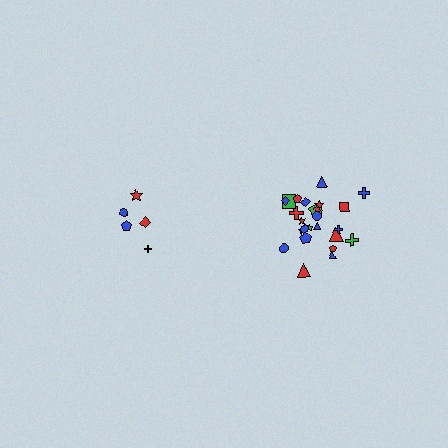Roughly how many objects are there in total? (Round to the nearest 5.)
Roughly 30 objects in total.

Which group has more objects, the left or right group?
The right group.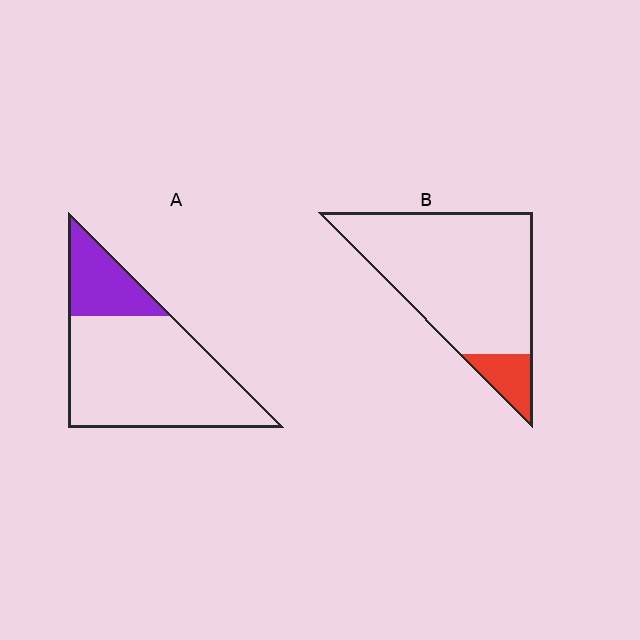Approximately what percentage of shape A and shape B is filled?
A is approximately 25% and B is approximately 10%.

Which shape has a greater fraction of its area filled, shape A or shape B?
Shape A.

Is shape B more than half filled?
No.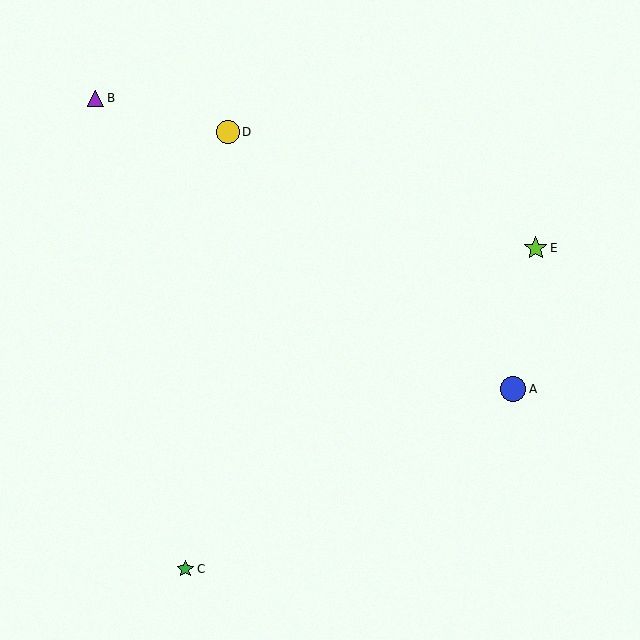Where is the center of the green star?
The center of the green star is at (185, 569).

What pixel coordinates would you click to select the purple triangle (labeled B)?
Click at (96, 98) to select the purple triangle B.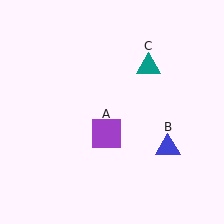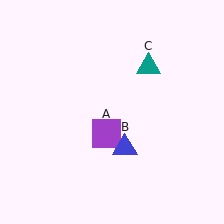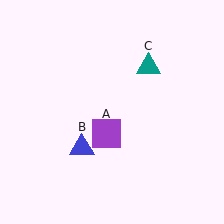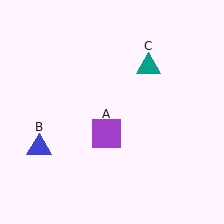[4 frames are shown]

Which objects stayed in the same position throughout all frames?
Purple square (object A) and teal triangle (object C) remained stationary.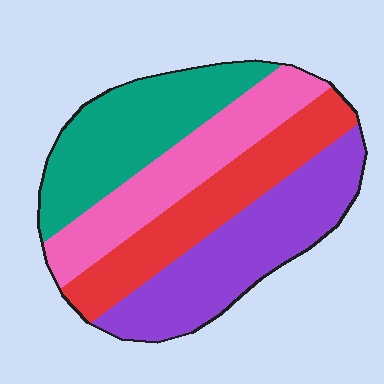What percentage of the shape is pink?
Pink takes up about one quarter (1/4) of the shape.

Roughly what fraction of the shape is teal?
Teal takes up between a quarter and a half of the shape.